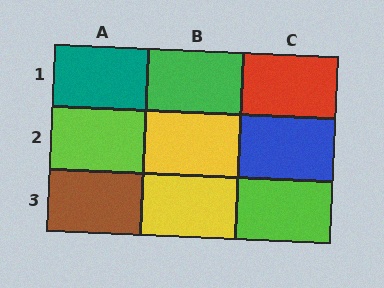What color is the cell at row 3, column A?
Brown.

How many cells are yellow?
2 cells are yellow.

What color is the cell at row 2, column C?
Blue.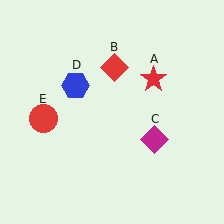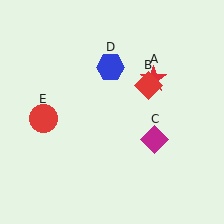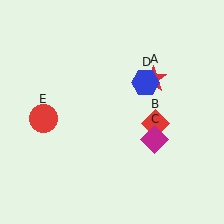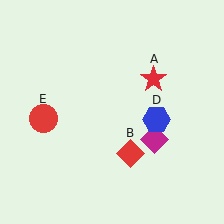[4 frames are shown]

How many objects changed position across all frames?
2 objects changed position: red diamond (object B), blue hexagon (object D).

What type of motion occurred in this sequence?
The red diamond (object B), blue hexagon (object D) rotated clockwise around the center of the scene.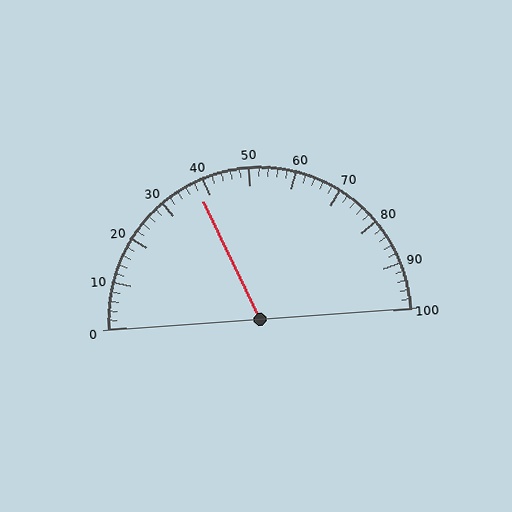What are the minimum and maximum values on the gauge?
The gauge ranges from 0 to 100.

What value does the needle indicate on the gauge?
The needle indicates approximately 38.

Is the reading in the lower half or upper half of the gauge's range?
The reading is in the lower half of the range (0 to 100).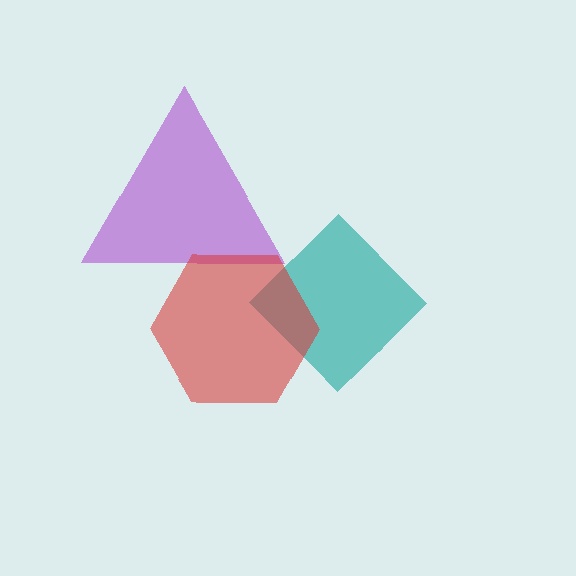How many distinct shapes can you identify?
There are 3 distinct shapes: a purple triangle, a teal diamond, a red hexagon.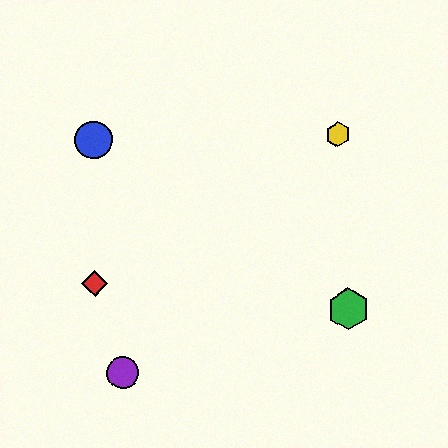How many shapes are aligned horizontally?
2 shapes (the blue circle, the yellow hexagon) are aligned horizontally.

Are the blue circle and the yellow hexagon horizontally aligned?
Yes, both are at y≈140.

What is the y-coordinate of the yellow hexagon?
The yellow hexagon is at y≈134.